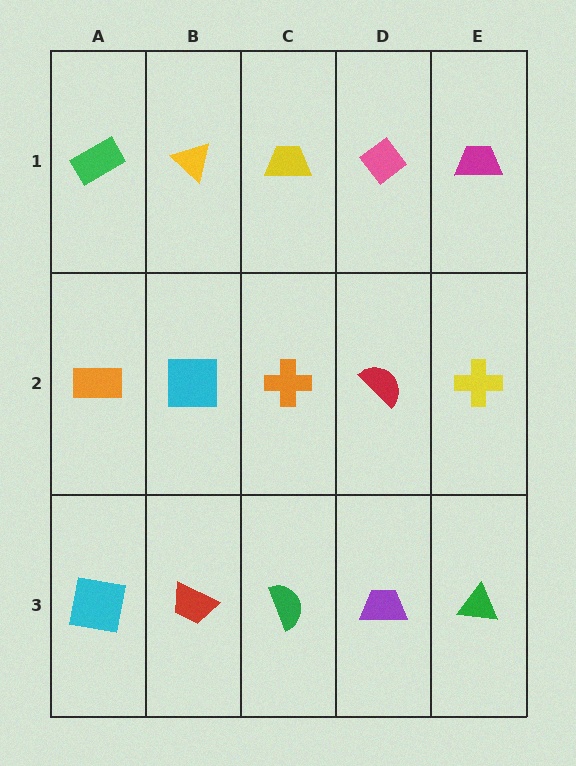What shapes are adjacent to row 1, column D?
A red semicircle (row 2, column D), a yellow trapezoid (row 1, column C), a magenta trapezoid (row 1, column E).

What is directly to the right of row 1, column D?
A magenta trapezoid.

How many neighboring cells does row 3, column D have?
3.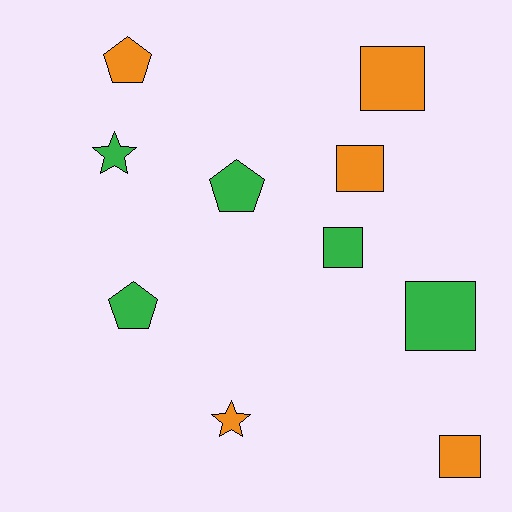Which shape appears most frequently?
Square, with 5 objects.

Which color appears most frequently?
Green, with 5 objects.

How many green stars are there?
There is 1 green star.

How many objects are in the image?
There are 10 objects.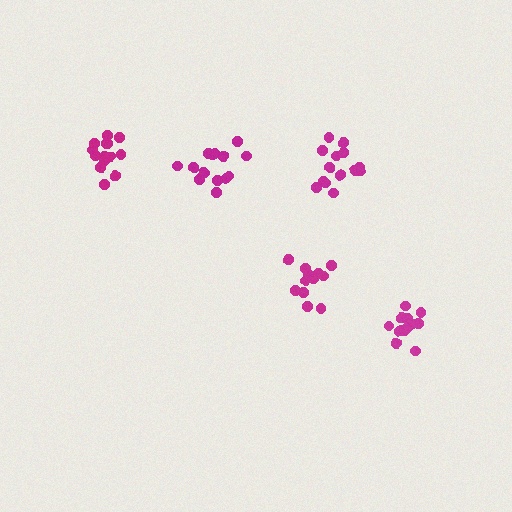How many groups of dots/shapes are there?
There are 5 groups.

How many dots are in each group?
Group 1: 15 dots, Group 2: 12 dots, Group 3: 14 dots, Group 4: 14 dots, Group 5: 12 dots (67 total).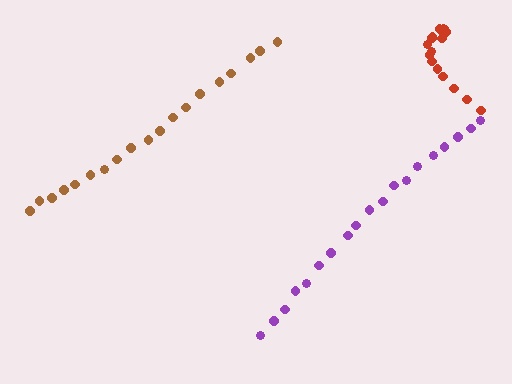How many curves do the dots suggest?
There are 3 distinct paths.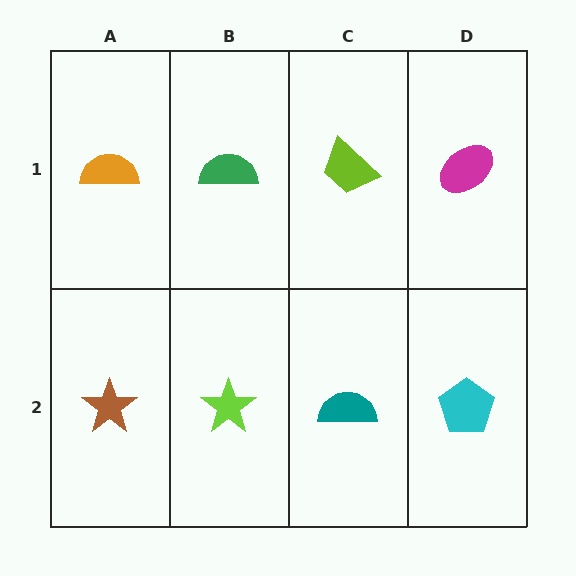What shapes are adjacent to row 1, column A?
A brown star (row 2, column A), a green semicircle (row 1, column B).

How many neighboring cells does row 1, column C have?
3.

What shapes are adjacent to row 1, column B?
A lime star (row 2, column B), an orange semicircle (row 1, column A), a lime trapezoid (row 1, column C).